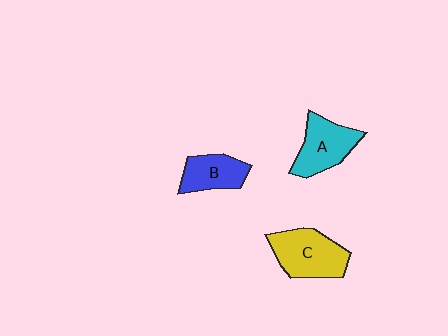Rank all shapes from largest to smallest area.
From largest to smallest: C (yellow), A (cyan), B (blue).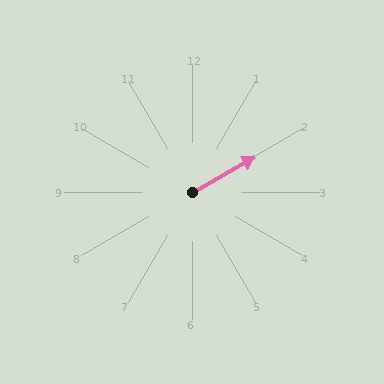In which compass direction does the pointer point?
Northeast.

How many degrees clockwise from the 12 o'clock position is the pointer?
Approximately 61 degrees.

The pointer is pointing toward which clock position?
Roughly 2 o'clock.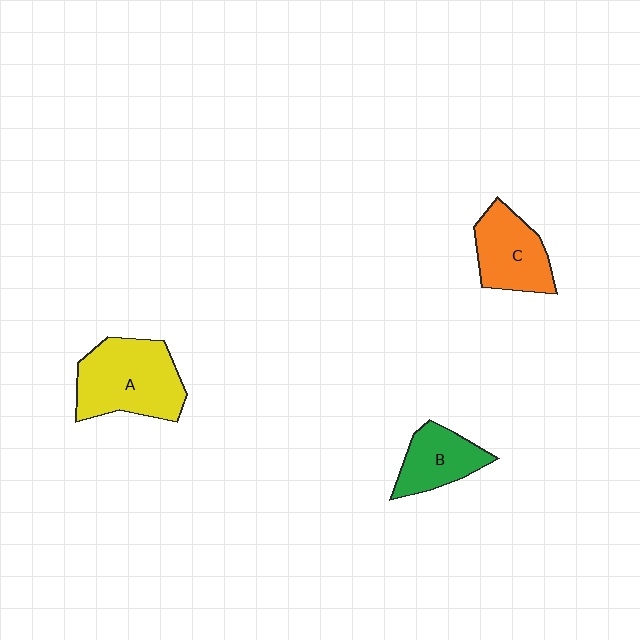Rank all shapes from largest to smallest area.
From largest to smallest: A (yellow), C (orange), B (green).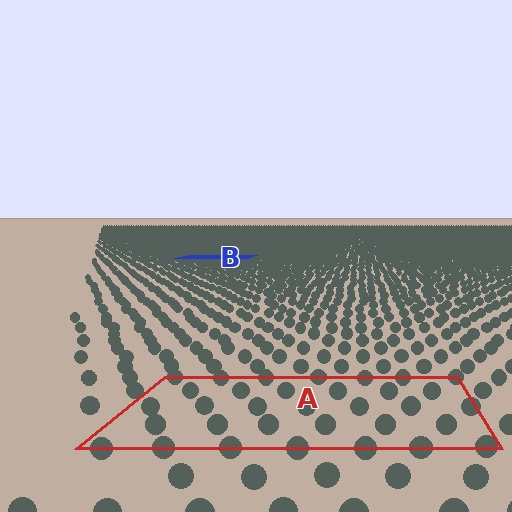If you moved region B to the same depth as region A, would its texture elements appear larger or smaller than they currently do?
They would appear larger. At a closer depth, the same texture elements are projected at a bigger on-screen size.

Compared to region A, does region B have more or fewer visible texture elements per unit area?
Region B has more texture elements per unit area — they are packed more densely because it is farther away.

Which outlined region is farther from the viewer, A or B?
Region B is farther from the viewer — the texture elements inside it appear smaller and more densely packed.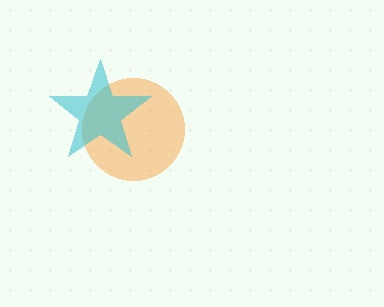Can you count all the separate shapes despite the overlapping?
Yes, there are 2 separate shapes.